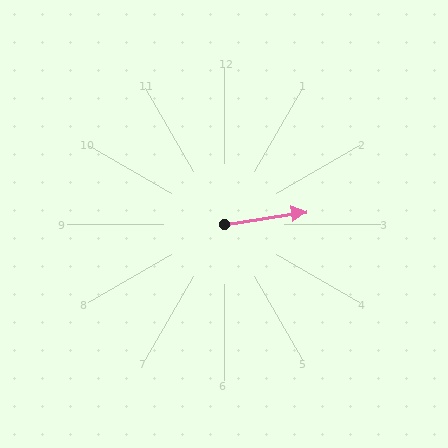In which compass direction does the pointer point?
East.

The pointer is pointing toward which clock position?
Roughly 3 o'clock.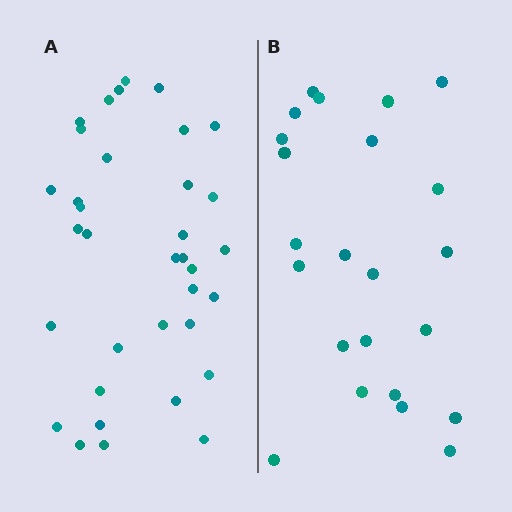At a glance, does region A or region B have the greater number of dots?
Region A (the left region) has more dots.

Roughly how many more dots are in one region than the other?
Region A has roughly 12 or so more dots than region B.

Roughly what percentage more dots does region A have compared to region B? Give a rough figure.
About 50% more.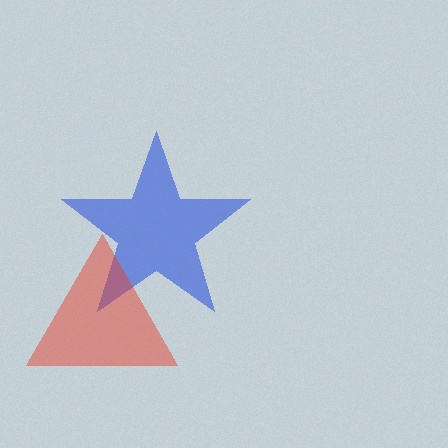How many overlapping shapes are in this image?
There are 2 overlapping shapes in the image.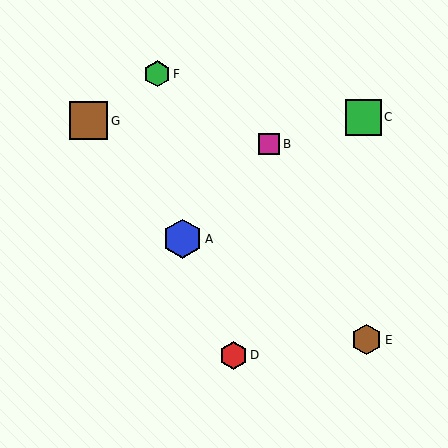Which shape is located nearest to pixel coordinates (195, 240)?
The blue hexagon (labeled A) at (183, 239) is nearest to that location.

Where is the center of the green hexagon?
The center of the green hexagon is at (157, 74).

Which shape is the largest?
The blue hexagon (labeled A) is the largest.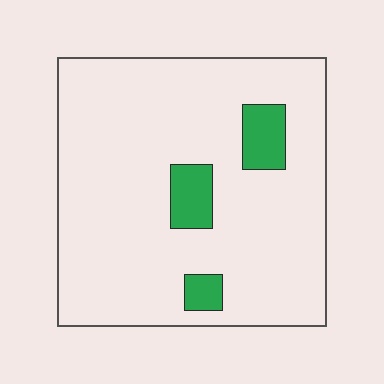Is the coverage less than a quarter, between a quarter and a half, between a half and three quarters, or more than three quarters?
Less than a quarter.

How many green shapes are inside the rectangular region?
3.